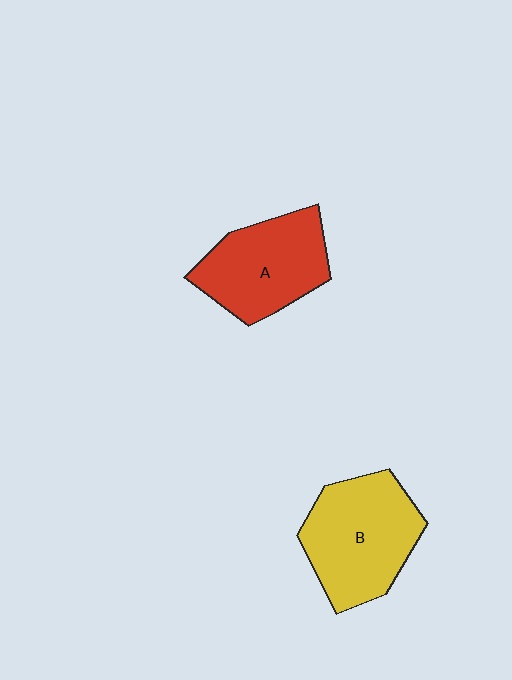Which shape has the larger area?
Shape B (yellow).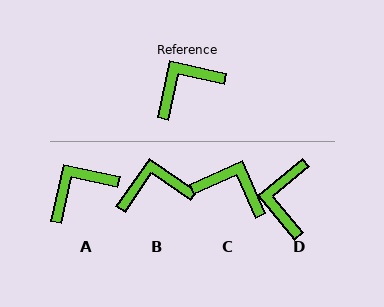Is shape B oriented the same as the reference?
No, it is off by about 23 degrees.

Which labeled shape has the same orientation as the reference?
A.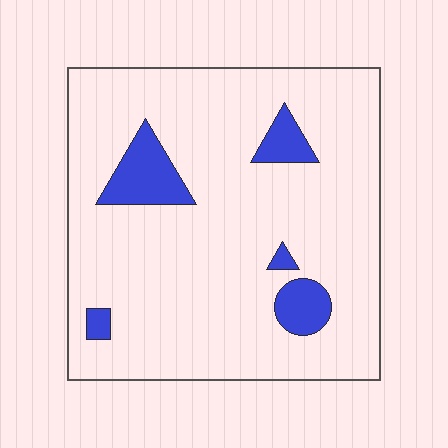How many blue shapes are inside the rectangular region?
5.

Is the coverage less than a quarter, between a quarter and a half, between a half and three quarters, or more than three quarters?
Less than a quarter.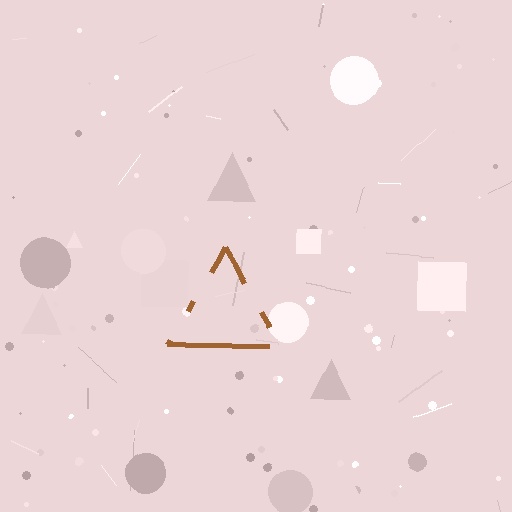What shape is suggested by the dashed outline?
The dashed outline suggests a triangle.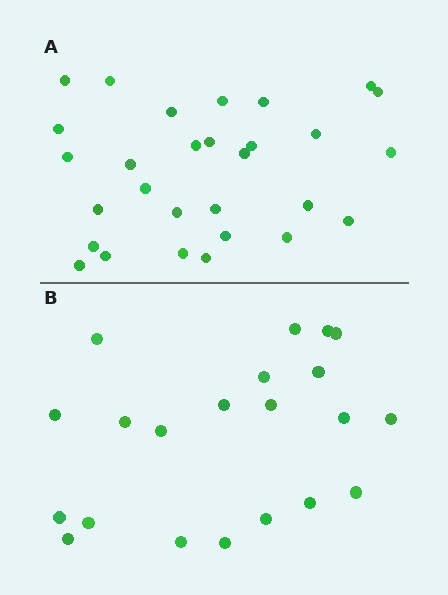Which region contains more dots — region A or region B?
Region A (the top region) has more dots.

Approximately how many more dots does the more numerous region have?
Region A has roughly 8 or so more dots than region B.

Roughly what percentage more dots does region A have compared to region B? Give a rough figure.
About 40% more.